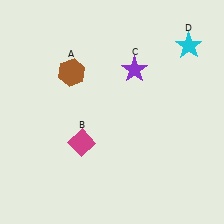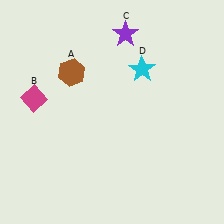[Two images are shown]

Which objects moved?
The objects that moved are: the magenta diamond (B), the purple star (C), the cyan star (D).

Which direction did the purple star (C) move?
The purple star (C) moved up.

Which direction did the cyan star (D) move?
The cyan star (D) moved left.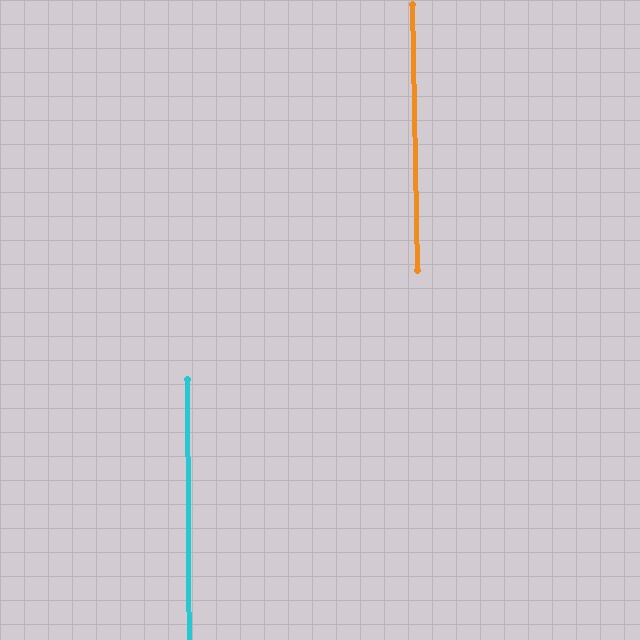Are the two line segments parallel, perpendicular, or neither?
Parallel — their directions differ by only 0.6°.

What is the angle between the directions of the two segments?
Approximately 1 degree.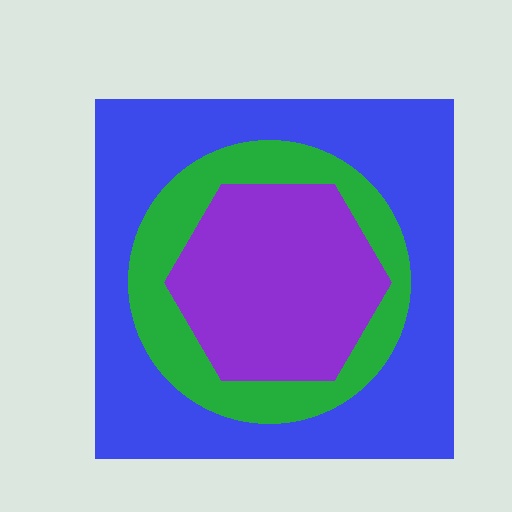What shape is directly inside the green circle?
The purple hexagon.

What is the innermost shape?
The purple hexagon.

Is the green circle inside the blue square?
Yes.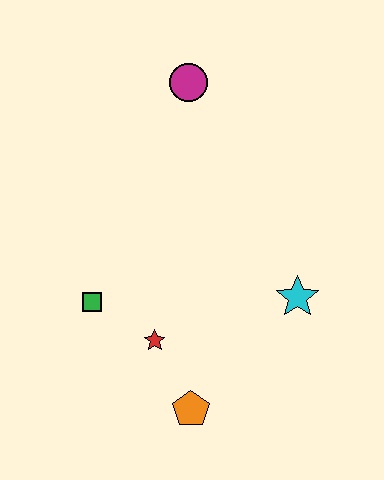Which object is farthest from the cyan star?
The magenta circle is farthest from the cyan star.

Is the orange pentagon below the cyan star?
Yes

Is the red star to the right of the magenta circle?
No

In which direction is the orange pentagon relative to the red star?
The orange pentagon is below the red star.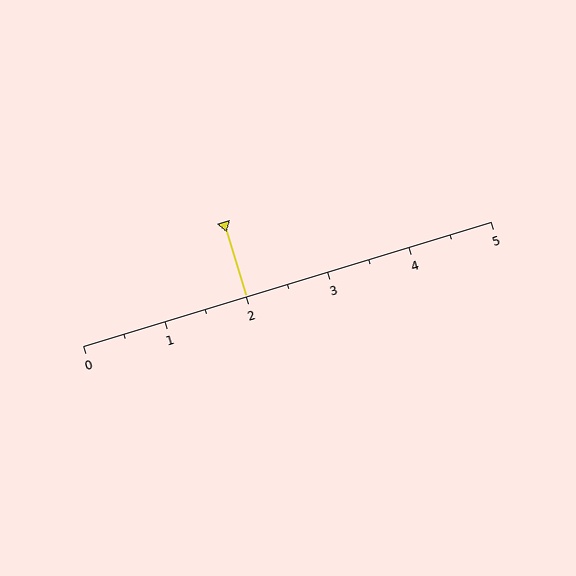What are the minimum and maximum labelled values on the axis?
The axis runs from 0 to 5.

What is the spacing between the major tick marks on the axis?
The major ticks are spaced 1 apart.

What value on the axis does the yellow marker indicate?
The marker indicates approximately 2.